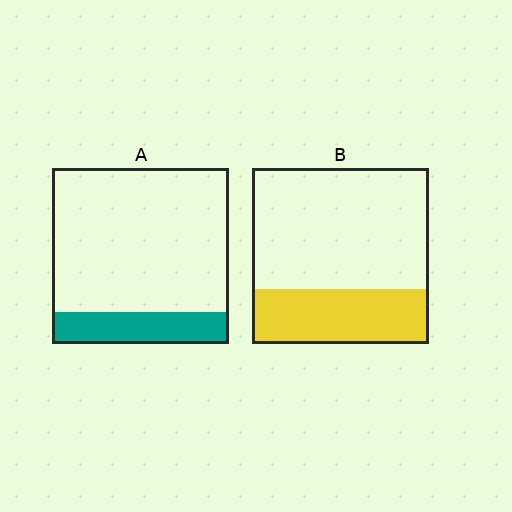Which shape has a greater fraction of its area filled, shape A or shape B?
Shape B.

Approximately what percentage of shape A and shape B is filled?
A is approximately 20% and B is approximately 30%.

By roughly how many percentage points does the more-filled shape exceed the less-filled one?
By roughly 15 percentage points (B over A).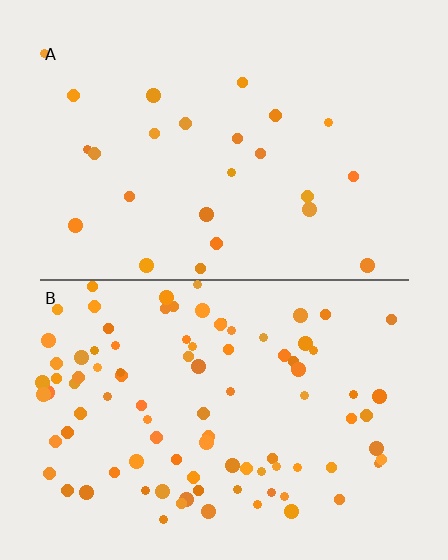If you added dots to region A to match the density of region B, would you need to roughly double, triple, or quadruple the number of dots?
Approximately quadruple.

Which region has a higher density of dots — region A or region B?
B (the bottom).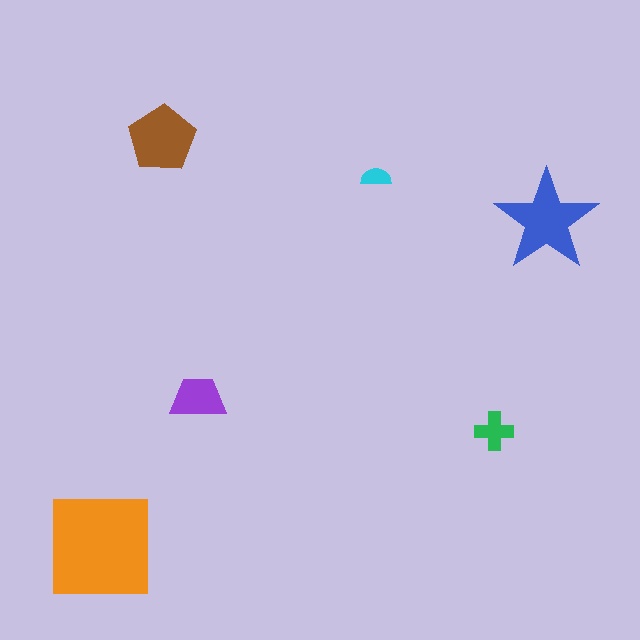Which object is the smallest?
The cyan semicircle.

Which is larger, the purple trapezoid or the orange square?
The orange square.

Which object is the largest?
The orange square.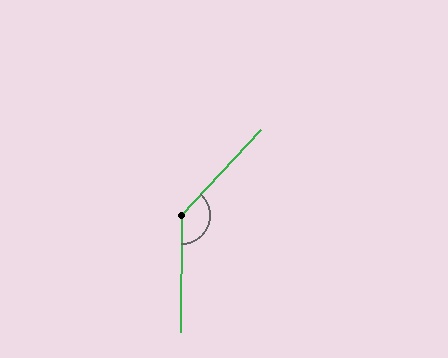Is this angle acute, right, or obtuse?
It is obtuse.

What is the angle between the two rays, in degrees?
Approximately 137 degrees.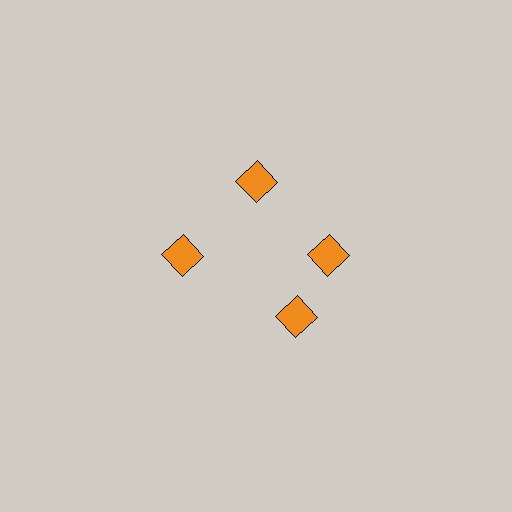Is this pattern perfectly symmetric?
No. The 4 orange diamonds are arranged in a ring, but one element near the 6 o'clock position is rotated out of alignment along the ring, breaking the 4-fold rotational symmetry.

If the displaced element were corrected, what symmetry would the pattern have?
It would have 4-fold rotational symmetry — the pattern would map onto itself every 90 degrees.